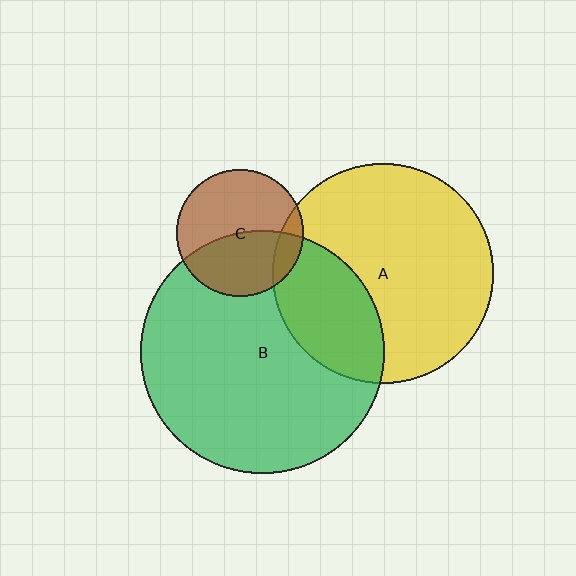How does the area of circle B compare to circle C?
Approximately 3.7 times.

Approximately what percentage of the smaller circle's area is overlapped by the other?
Approximately 30%.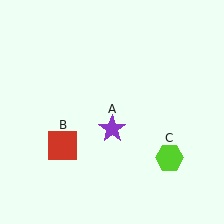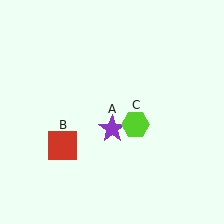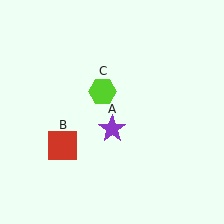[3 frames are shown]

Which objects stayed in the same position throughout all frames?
Purple star (object A) and red square (object B) remained stationary.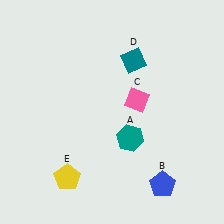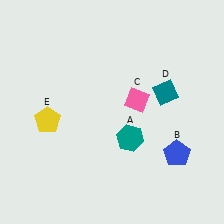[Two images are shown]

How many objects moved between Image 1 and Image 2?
3 objects moved between the two images.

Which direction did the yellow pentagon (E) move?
The yellow pentagon (E) moved up.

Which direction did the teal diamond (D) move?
The teal diamond (D) moved down.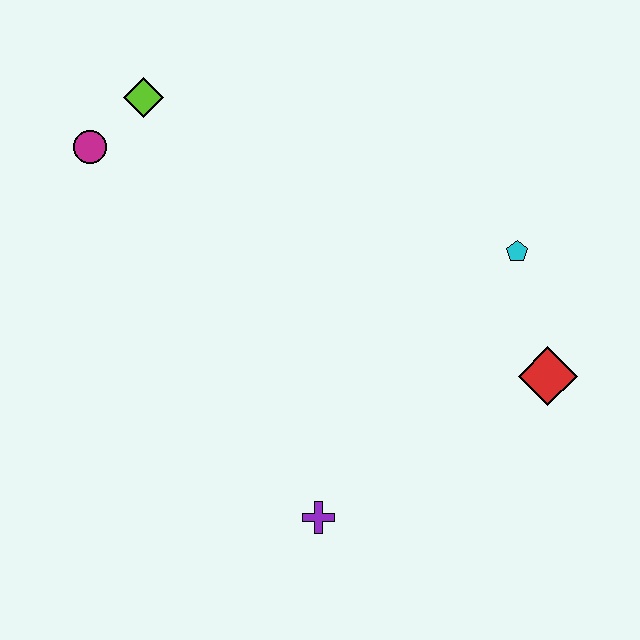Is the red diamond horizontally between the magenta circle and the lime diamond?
No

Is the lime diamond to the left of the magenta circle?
No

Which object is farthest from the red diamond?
The magenta circle is farthest from the red diamond.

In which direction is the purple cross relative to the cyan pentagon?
The purple cross is below the cyan pentagon.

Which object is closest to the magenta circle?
The lime diamond is closest to the magenta circle.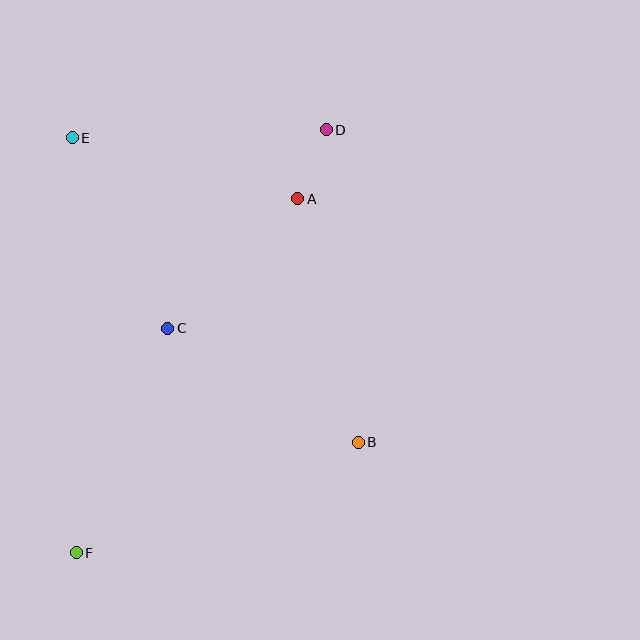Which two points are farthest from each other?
Points D and F are farthest from each other.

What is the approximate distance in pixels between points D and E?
The distance between D and E is approximately 254 pixels.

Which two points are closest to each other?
Points A and D are closest to each other.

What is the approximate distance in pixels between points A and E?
The distance between A and E is approximately 234 pixels.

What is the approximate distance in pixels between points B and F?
The distance between B and F is approximately 303 pixels.